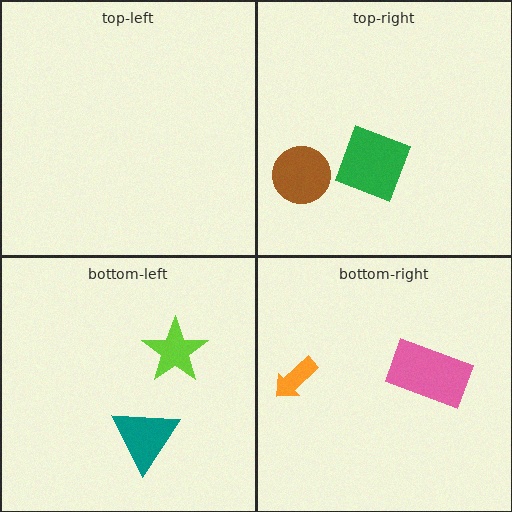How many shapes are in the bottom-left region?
2.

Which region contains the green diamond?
The top-right region.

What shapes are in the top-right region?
The brown circle, the green diamond.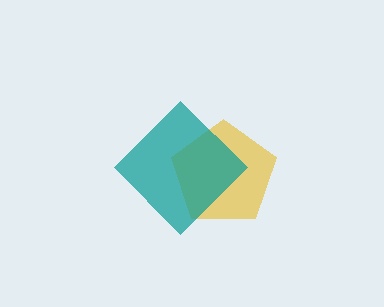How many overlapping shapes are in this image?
There are 2 overlapping shapes in the image.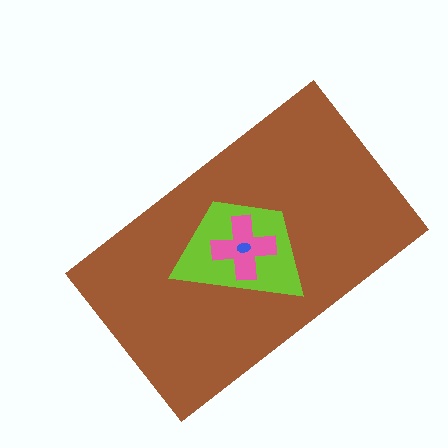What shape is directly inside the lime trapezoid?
The pink cross.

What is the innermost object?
The blue ellipse.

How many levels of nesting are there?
4.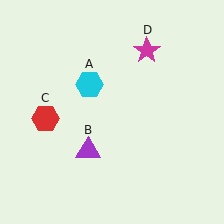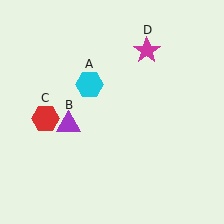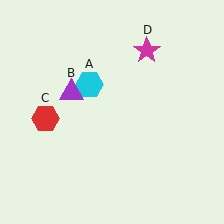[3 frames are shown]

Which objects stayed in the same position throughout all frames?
Cyan hexagon (object A) and red hexagon (object C) and magenta star (object D) remained stationary.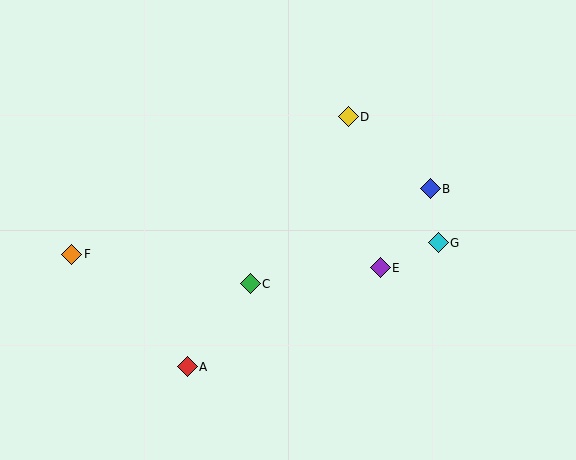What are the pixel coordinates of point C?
Point C is at (250, 284).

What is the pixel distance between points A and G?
The distance between A and G is 280 pixels.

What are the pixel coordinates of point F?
Point F is at (72, 254).